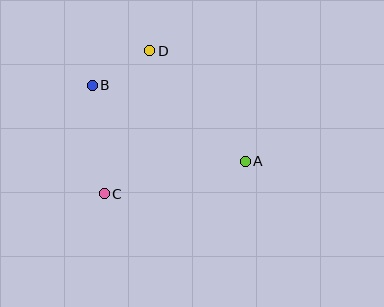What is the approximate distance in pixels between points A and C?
The distance between A and C is approximately 144 pixels.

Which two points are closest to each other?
Points B and D are closest to each other.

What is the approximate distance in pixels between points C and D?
The distance between C and D is approximately 150 pixels.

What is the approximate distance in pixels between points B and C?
The distance between B and C is approximately 110 pixels.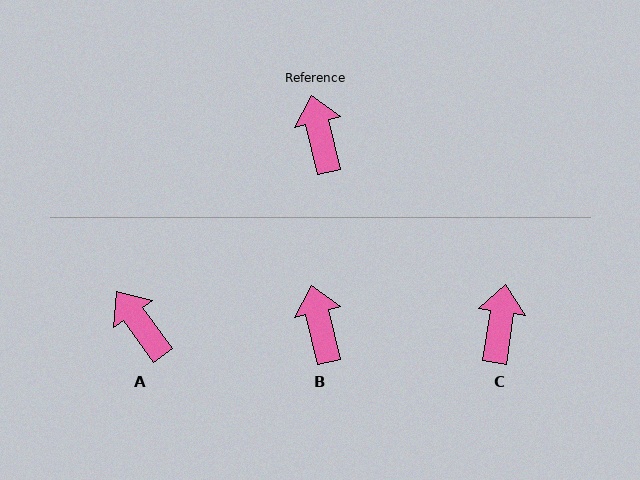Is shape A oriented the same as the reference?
No, it is off by about 23 degrees.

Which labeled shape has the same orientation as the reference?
B.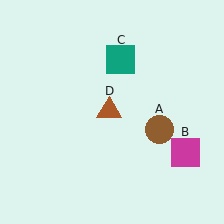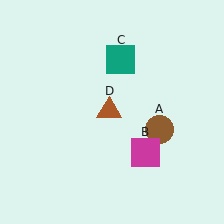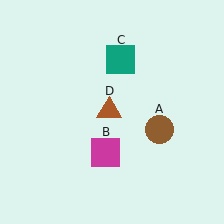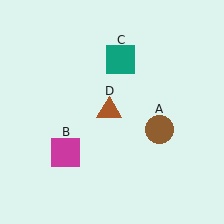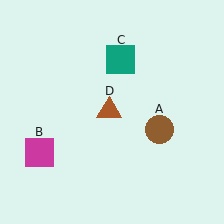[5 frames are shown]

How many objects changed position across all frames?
1 object changed position: magenta square (object B).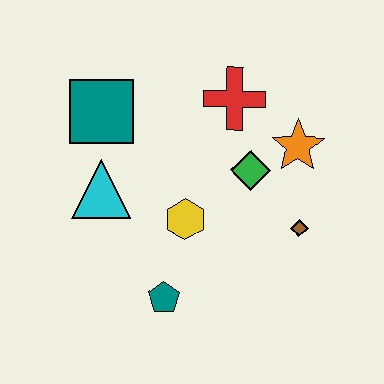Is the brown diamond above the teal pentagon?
Yes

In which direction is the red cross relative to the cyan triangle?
The red cross is to the right of the cyan triangle.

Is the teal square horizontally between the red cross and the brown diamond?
No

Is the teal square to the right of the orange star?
No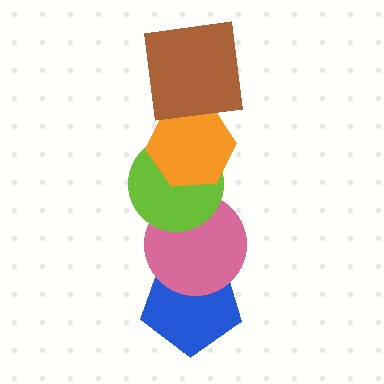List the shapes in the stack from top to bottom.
From top to bottom: the brown square, the orange hexagon, the lime circle, the pink circle, the blue pentagon.